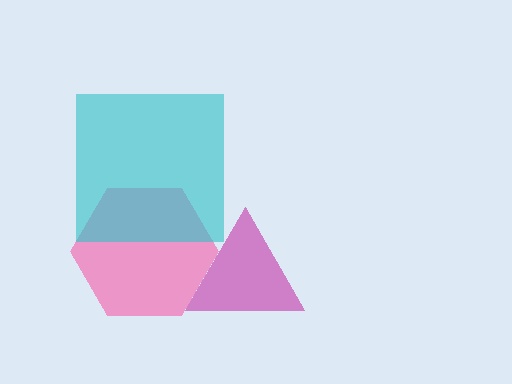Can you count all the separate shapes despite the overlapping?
Yes, there are 3 separate shapes.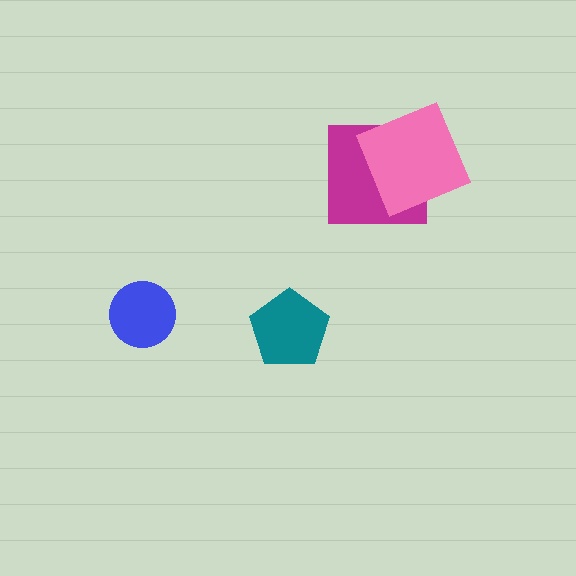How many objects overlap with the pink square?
1 object overlaps with the pink square.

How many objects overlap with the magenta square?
1 object overlaps with the magenta square.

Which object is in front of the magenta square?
The pink square is in front of the magenta square.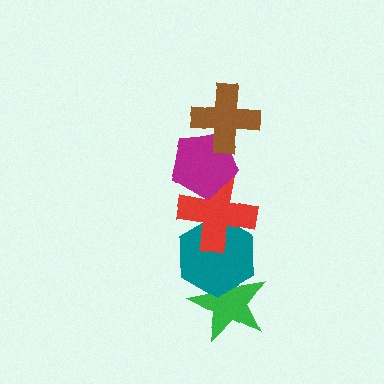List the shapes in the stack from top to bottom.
From top to bottom: the brown cross, the magenta pentagon, the red cross, the teal hexagon, the green star.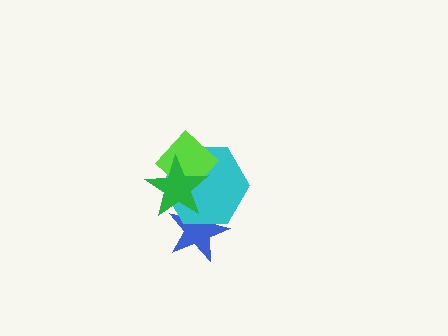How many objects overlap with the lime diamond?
2 objects overlap with the lime diamond.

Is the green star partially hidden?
No, no other shape covers it.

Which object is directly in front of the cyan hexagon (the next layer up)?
The lime diamond is directly in front of the cyan hexagon.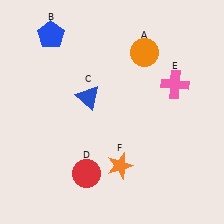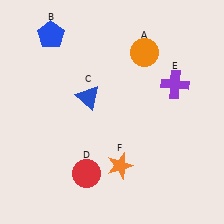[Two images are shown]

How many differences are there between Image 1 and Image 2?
There is 1 difference between the two images.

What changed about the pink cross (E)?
In Image 1, E is pink. In Image 2, it changed to purple.